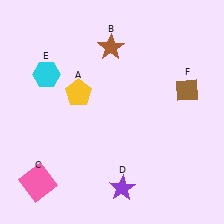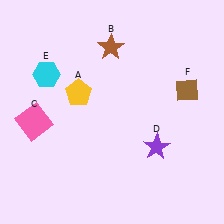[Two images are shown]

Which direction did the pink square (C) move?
The pink square (C) moved up.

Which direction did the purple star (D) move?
The purple star (D) moved up.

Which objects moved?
The objects that moved are: the pink square (C), the purple star (D).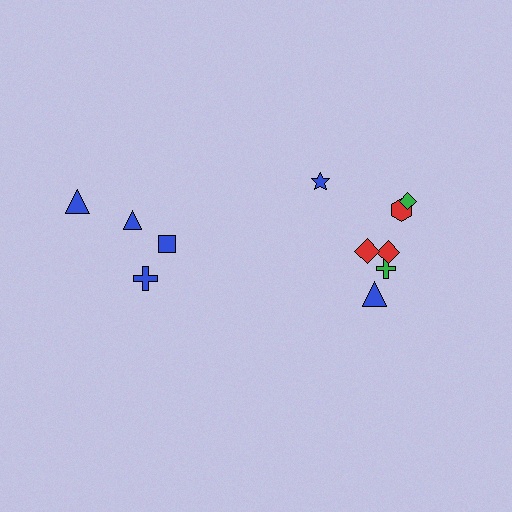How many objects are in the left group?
There are 4 objects.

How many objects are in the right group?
There are 7 objects.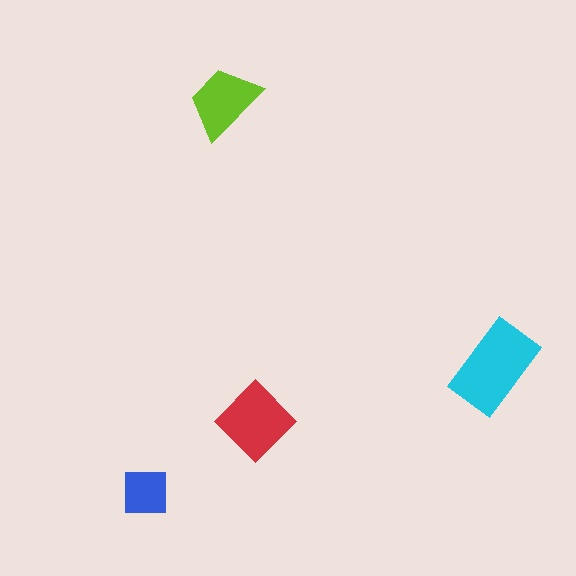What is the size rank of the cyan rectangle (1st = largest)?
1st.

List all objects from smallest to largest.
The blue square, the lime trapezoid, the red diamond, the cyan rectangle.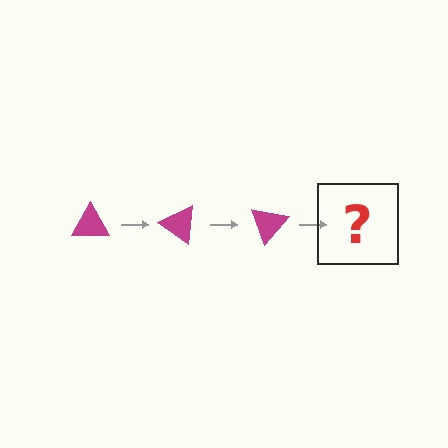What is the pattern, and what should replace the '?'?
The pattern is that the triangle rotates 35 degrees each step. The '?' should be a magenta triangle rotated 105 degrees.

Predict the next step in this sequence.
The next step is a magenta triangle rotated 105 degrees.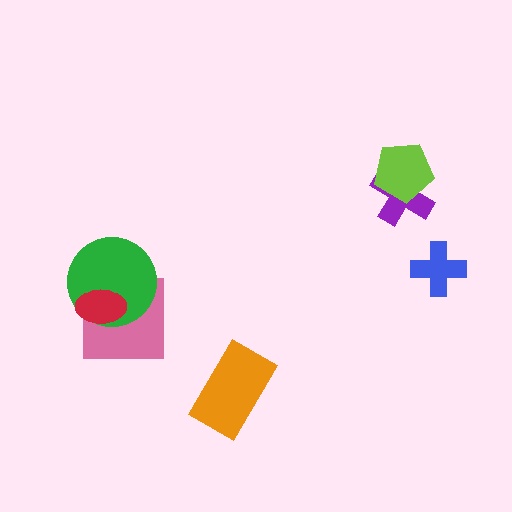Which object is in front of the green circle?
The red ellipse is in front of the green circle.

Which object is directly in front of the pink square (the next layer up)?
The green circle is directly in front of the pink square.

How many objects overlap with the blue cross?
0 objects overlap with the blue cross.